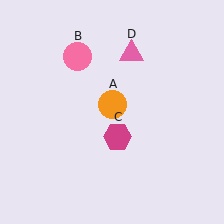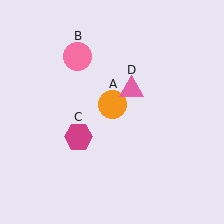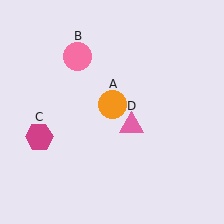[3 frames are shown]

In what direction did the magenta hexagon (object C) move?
The magenta hexagon (object C) moved left.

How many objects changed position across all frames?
2 objects changed position: magenta hexagon (object C), pink triangle (object D).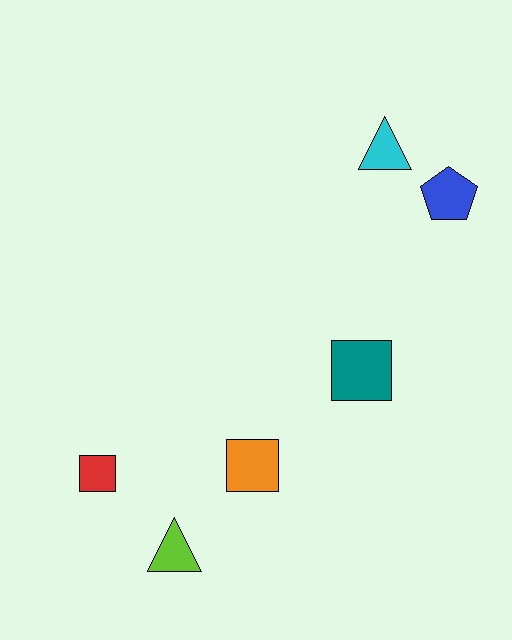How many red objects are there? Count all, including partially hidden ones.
There is 1 red object.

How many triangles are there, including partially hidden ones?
There are 2 triangles.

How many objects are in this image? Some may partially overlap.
There are 6 objects.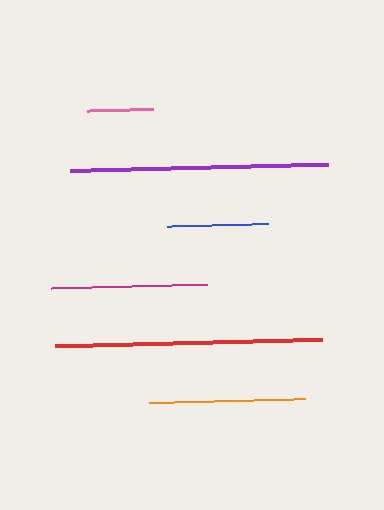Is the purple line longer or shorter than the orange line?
The purple line is longer than the orange line.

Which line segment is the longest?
The red line is the longest at approximately 267 pixels.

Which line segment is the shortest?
The pink line is the shortest at approximately 66 pixels.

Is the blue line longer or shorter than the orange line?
The orange line is longer than the blue line.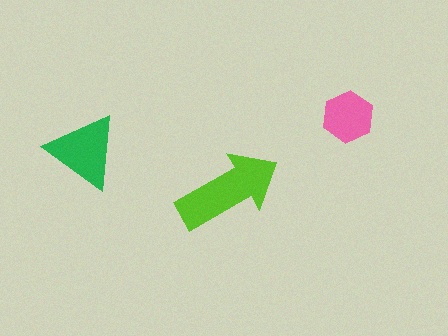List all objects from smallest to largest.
The pink hexagon, the green triangle, the lime arrow.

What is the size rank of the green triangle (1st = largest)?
2nd.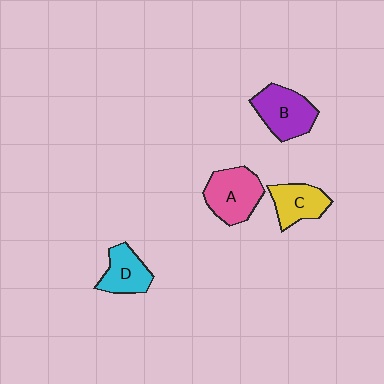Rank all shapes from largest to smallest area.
From largest to smallest: A (pink), B (purple), C (yellow), D (cyan).